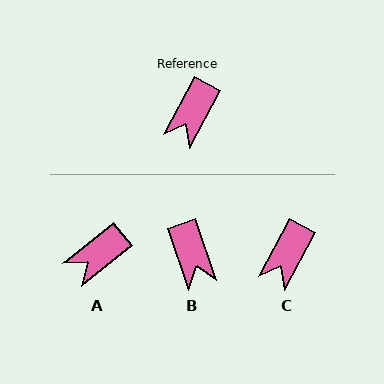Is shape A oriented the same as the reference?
No, it is off by about 23 degrees.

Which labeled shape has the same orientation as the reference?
C.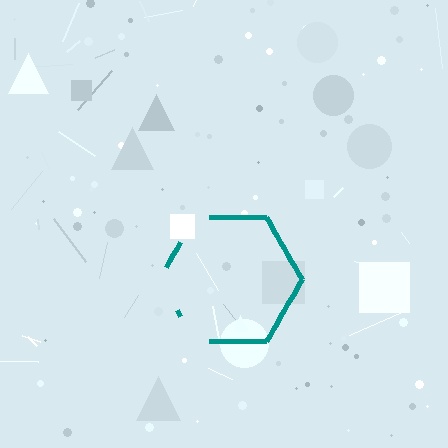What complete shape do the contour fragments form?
The contour fragments form a hexagon.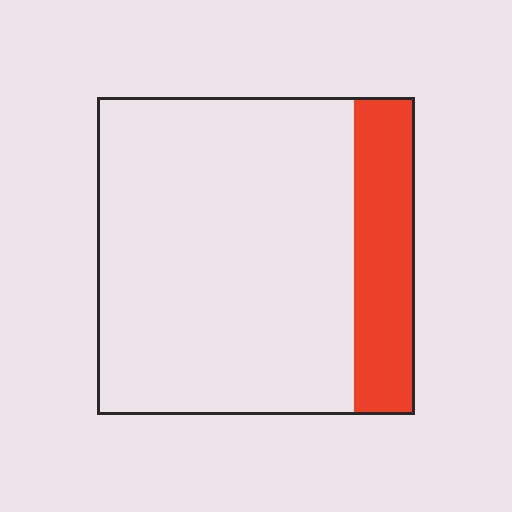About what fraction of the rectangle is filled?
About one fifth (1/5).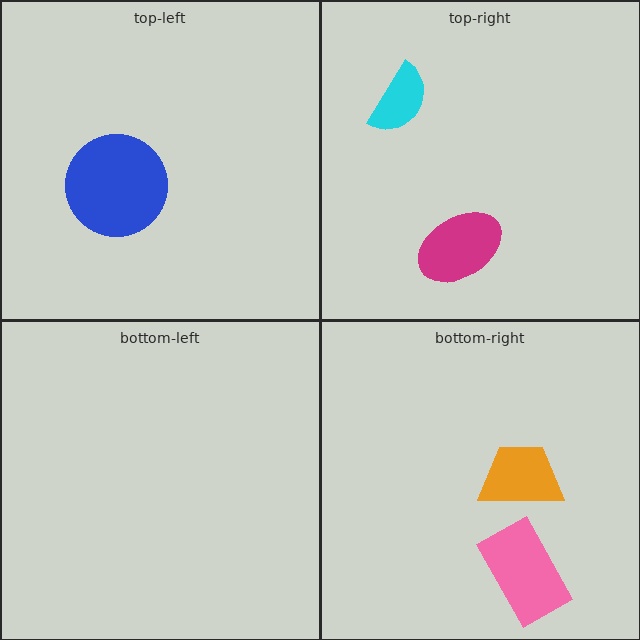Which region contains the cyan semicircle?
The top-right region.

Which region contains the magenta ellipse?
The top-right region.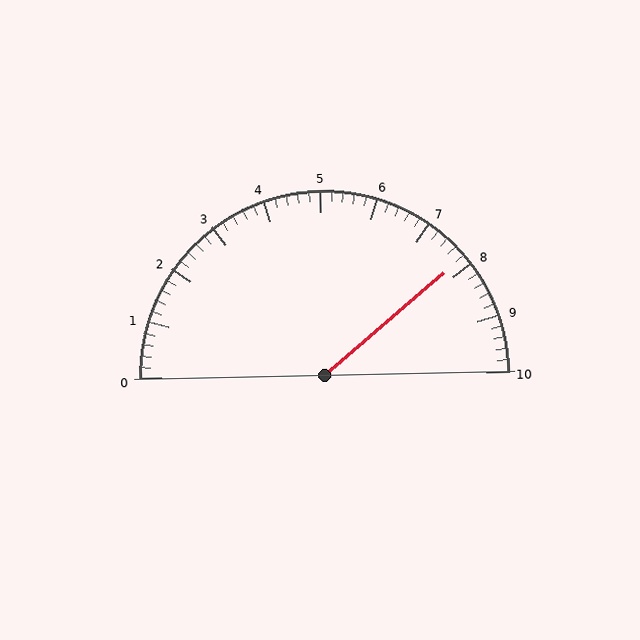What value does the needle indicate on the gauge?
The needle indicates approximately 7.8.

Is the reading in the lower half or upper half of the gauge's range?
The reading is in the upper half of the range (0 to 10).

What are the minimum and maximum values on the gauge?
The gauge ranges from 0 to 10.